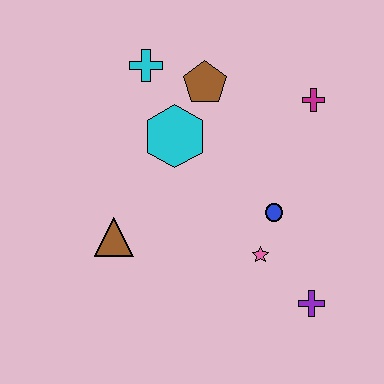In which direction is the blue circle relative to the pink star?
The blue circle is above the pink star.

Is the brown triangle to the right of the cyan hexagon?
No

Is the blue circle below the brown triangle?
No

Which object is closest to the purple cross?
The pink star is closest to the purple cross.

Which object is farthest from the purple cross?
The cyan cross is farthest from the purple cross.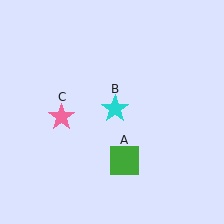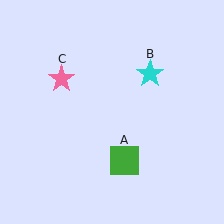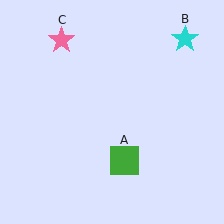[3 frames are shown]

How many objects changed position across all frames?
2 objects changed position: cyan star (object B), pink star (object C).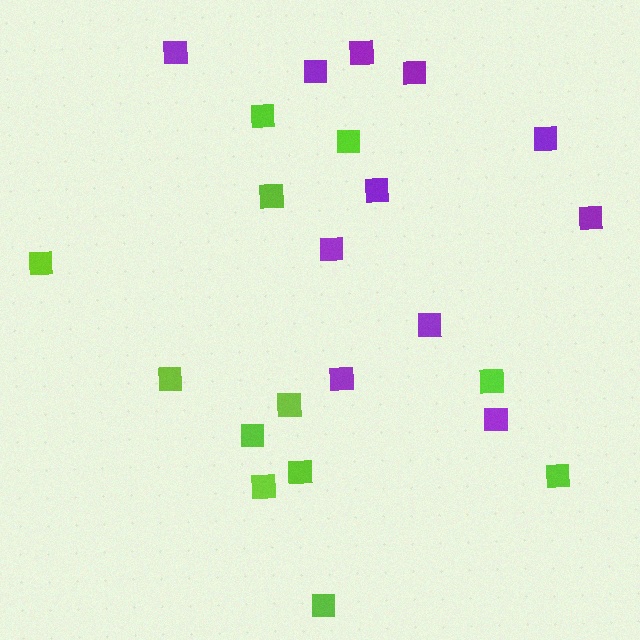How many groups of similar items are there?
There are 2 groups: one group of purple squares (11) and one group of lime squares (12).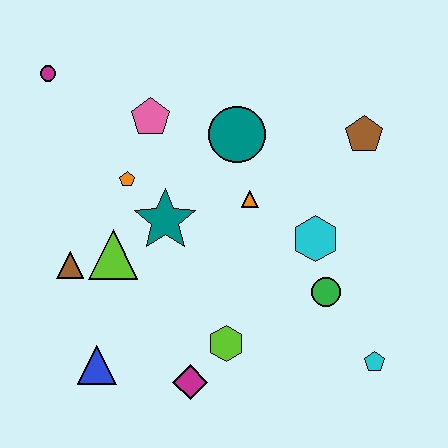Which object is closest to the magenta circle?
The pink pentagon is closest to the magenta circle.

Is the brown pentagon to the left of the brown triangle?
No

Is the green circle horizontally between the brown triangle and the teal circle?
No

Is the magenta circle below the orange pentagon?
No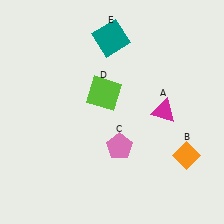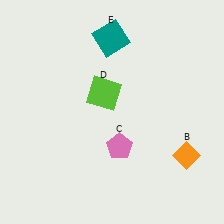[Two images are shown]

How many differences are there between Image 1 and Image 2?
There is 1 difference between the two images.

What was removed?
The magenta triangle (A) was removed in Image 2.